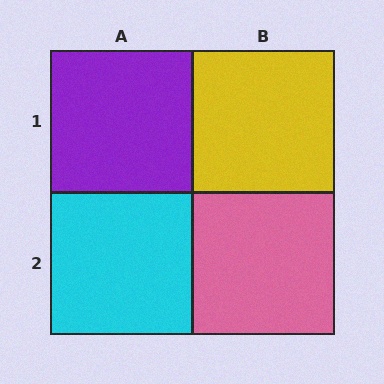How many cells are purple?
1 cell is purple.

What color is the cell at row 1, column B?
Yellow.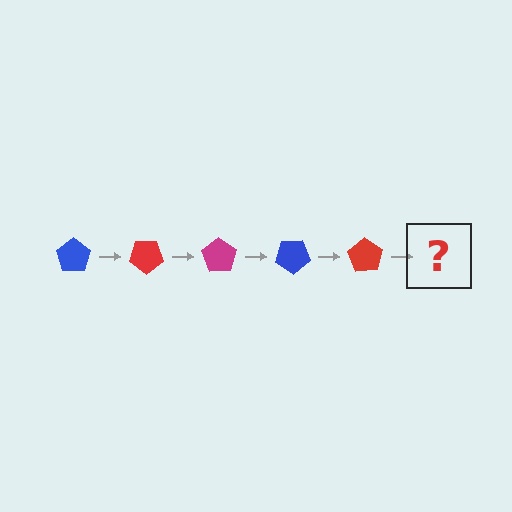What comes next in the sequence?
The next element should be a magenta pentagon, rotated 175 degrees from the start.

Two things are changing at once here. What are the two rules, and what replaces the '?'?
The two rules are that it rotates 35 degrees each step and the color cycles through blue, red, and magenta. The '?' should be a magenta pentagon, rotated 175 degrees from the start.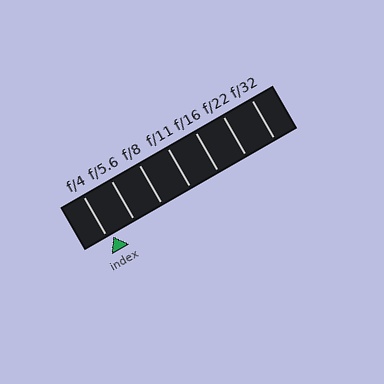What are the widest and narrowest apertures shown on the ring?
The widest aperture shown is f/4 and the narrowest is f/32.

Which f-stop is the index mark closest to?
The index mark is closest to f/4.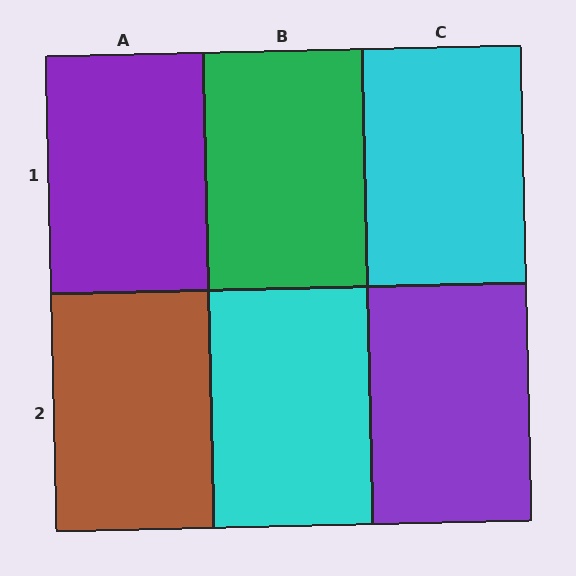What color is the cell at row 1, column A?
Purple.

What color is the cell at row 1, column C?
Cyan.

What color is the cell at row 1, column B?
Green.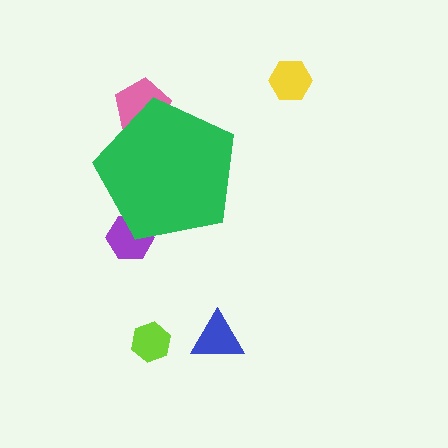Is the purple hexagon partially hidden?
Yes, the purple hexagon is partially hidden behind the green pentagon.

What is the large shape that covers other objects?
A green pentagon.